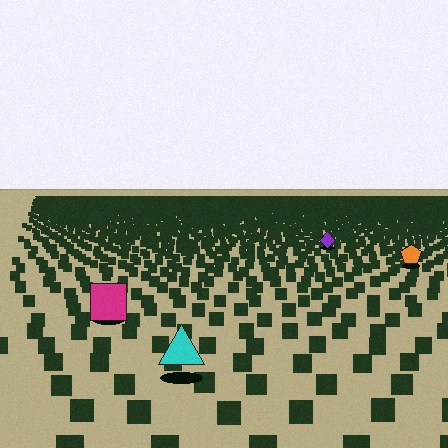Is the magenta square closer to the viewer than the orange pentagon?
Yes. The magenta square is closer — you can tell from the texture gradient: the ground texture is coarser near it.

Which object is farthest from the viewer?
The purple diamond is farthest from the viewer. It appears smaller and the ground texture around it is denser.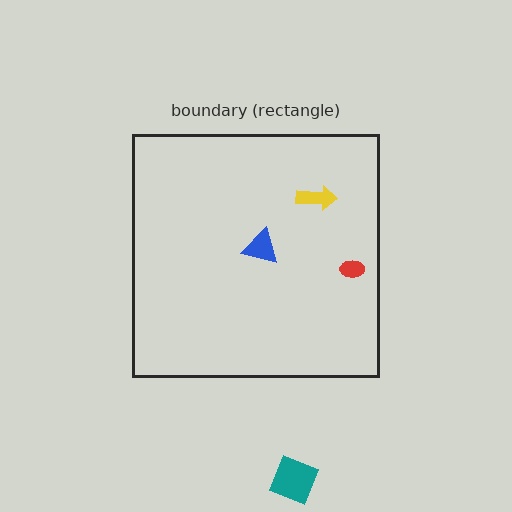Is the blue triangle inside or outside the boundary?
Inside.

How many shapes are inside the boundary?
3 inside, 1 outside.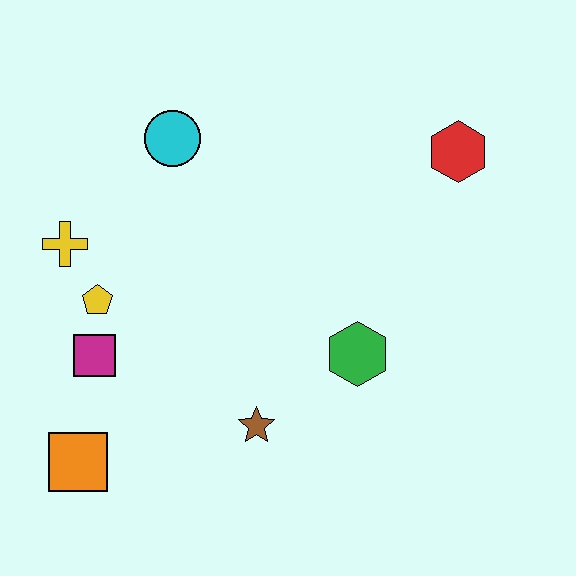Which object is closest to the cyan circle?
The yellow cross is closest to the cyan circle.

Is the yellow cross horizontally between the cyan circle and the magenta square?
No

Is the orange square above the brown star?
No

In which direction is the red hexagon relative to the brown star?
The red hexagon is above the brown star.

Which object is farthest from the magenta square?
The red hexagon is farthest from the magenta square.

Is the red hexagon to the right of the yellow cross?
Yes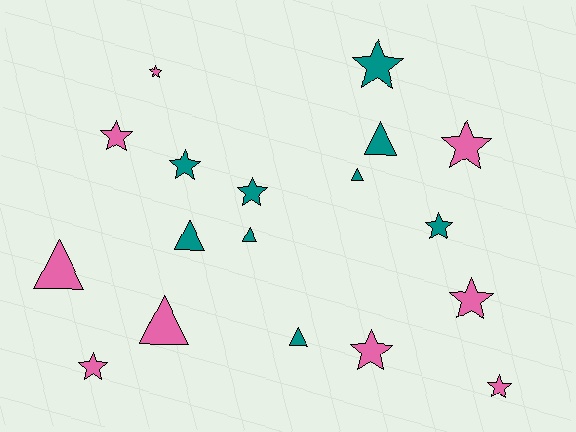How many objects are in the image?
There are 18 objects.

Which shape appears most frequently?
Star, with 11 objects.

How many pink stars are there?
There are 7 pink stars.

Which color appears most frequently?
Teal, with 9 objects.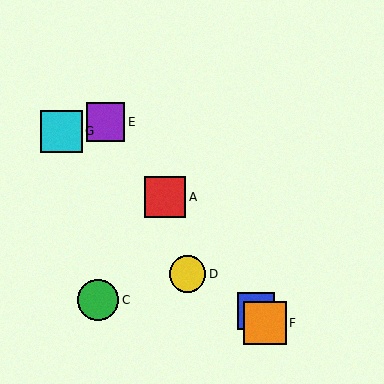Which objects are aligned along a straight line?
Objects A, B, E, F are aligned along a straight line.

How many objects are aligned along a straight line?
4 objects (A, B, E, F) are aligned along a straight line.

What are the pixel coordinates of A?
Object A is at (165, 197).